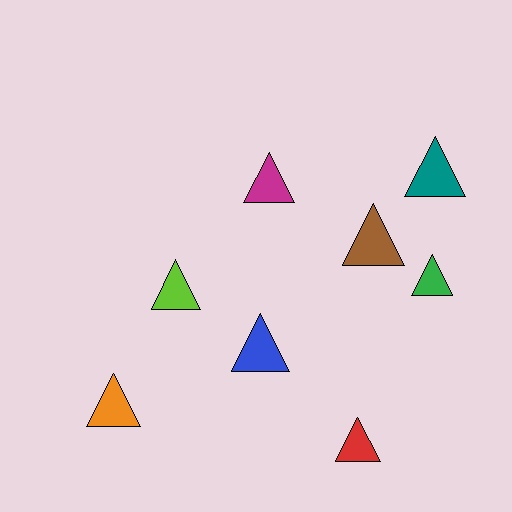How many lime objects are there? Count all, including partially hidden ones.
There is 1 lime object.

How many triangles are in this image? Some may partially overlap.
There are 8 triangles.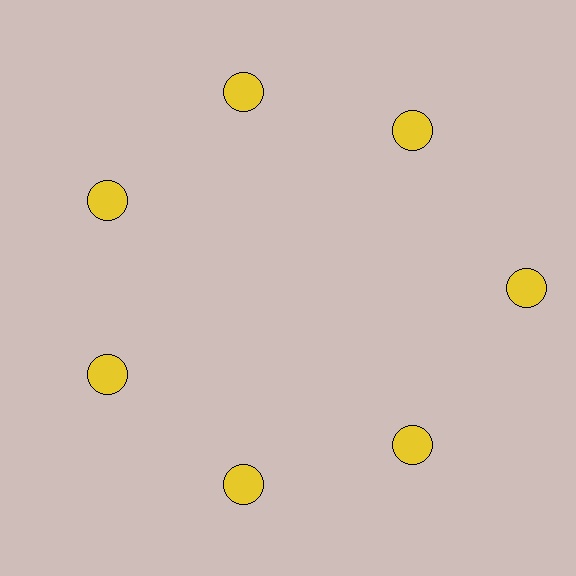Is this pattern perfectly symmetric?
No. The 7 yellow circles are arranged in a ring, but one element near the 3 o'clock position is pushed outward from the center, breaking the 7-fold rotational symmetry.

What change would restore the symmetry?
The symmetry would be restored by moving it inward, back onto the ring so that all 7 circles sit at equal angles and equal distance from the center.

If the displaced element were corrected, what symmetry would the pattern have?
It would have 7-fold rotational symmetry — the pattern would map onto itself every 51 degrees.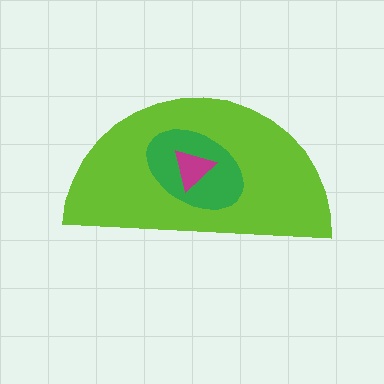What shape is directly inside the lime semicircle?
The green ellipse.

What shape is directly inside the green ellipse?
The magenta triangle.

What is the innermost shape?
The magenta triangle.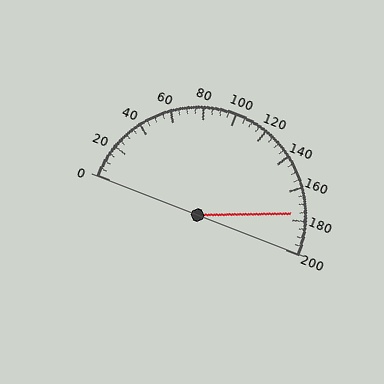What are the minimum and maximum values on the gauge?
The gauge ranges from 0 to 200.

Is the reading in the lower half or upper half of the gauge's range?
The reading is in the upper half of the range (0 to 200).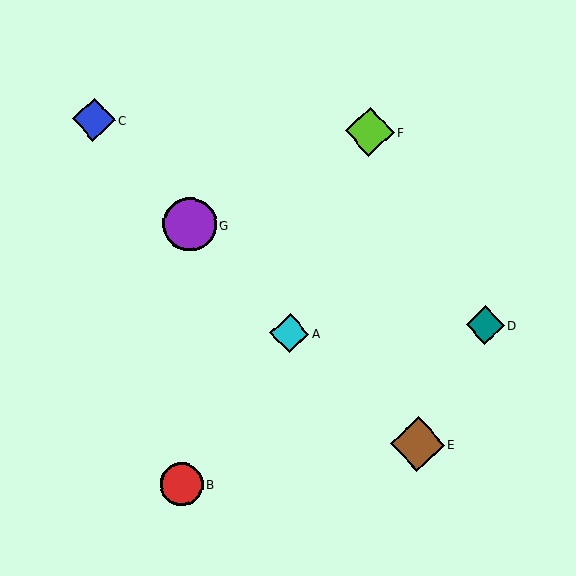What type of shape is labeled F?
Shape F is a lime diamond.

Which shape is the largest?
The brown diamond (labeled E) is the largest.